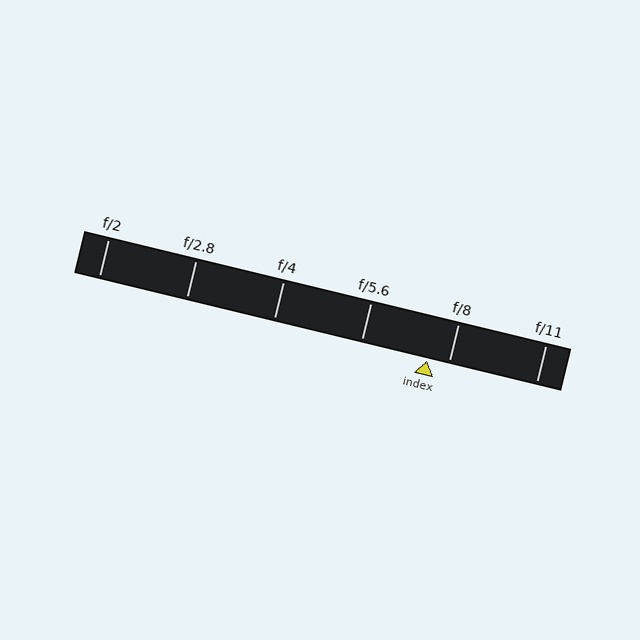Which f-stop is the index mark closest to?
The index mark is closest to f/8.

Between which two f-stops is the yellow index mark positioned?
The index mark is between f/5.6 and f/8.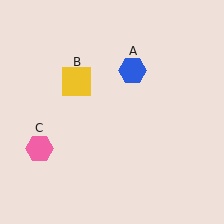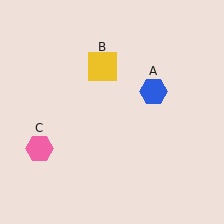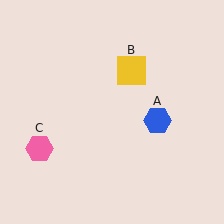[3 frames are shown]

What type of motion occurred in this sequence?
The blue hexagon (object A), yellow square (object B) rotated clockwise around the center of the scene.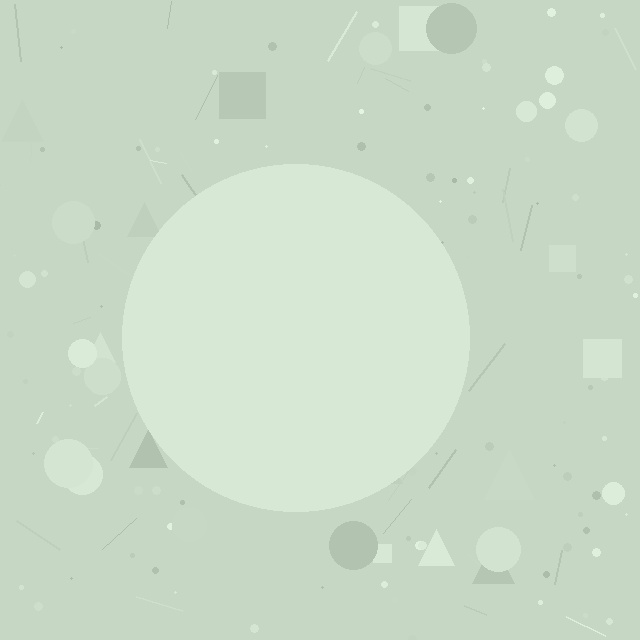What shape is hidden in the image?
A circle is hidden in the image.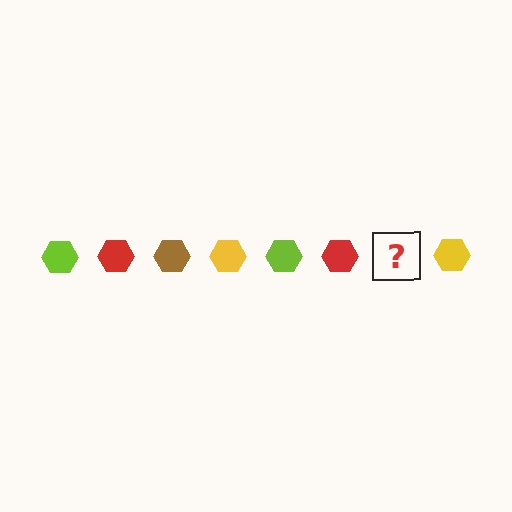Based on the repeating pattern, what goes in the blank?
The blank should be a brown hexagon.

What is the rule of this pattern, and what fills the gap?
The rule is that the pattern cycles through lime, red, brown, yellow hexagons. The gap should be filled with a brown hexagon.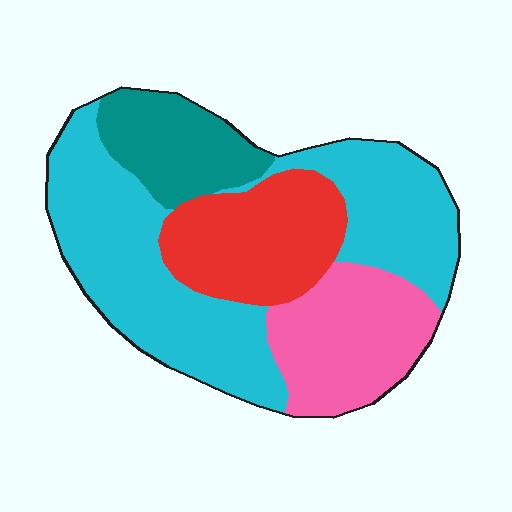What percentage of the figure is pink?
Pink covers around 20% of the figure.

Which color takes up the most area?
Cyan, at roughly 45%.